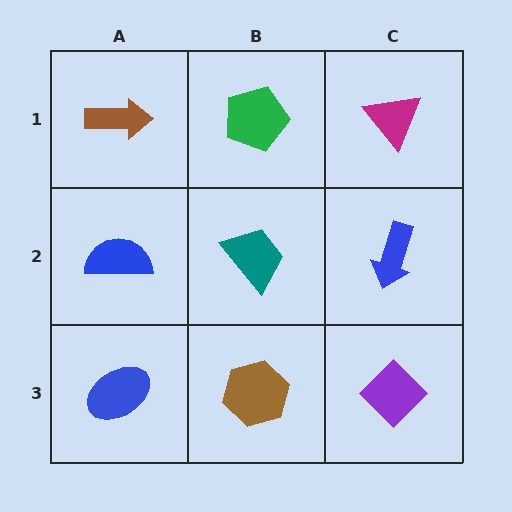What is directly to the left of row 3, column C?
A brown hexagon.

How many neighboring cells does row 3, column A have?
2.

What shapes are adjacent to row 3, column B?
A teal trapezoid (row 2, column B), a blue ellipse (row 3, column A), a purple diamond (row 3, column C).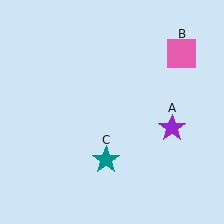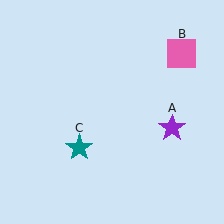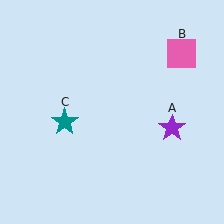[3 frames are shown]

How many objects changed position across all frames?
1 object changed position: teal star (object C).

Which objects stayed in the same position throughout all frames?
Purple star (object A) and pink square (object B) remained stationary.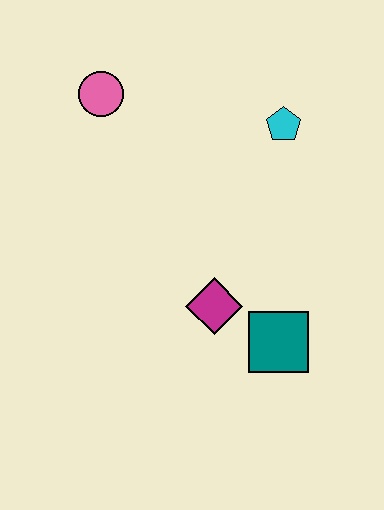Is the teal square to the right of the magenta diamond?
Yes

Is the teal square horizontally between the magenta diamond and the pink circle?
No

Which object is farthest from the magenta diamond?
The pink circle is farthest from the magenta diamond.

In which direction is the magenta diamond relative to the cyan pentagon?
The magenta diamond is below the cyan pentagon.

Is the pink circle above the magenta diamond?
Yes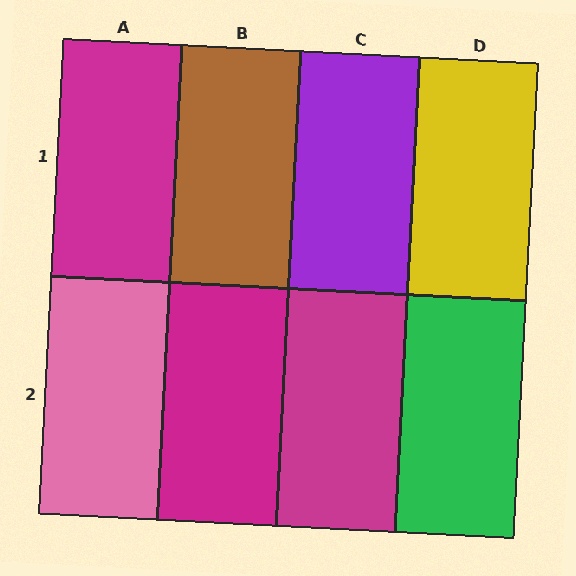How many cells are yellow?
1 cell is yellow.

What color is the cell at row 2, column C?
Magenta.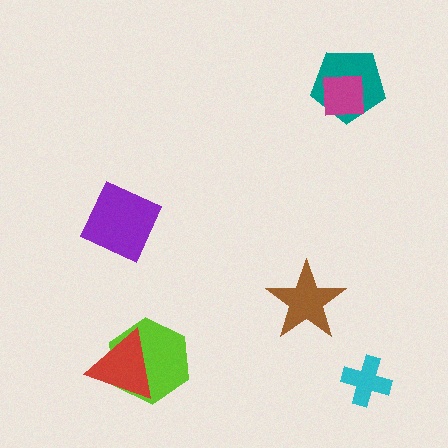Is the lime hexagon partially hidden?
Yes, it is partially covered by another shape.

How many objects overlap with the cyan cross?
0 objects overlap with the cyan cross.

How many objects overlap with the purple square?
0 objects overlap with the purple square.